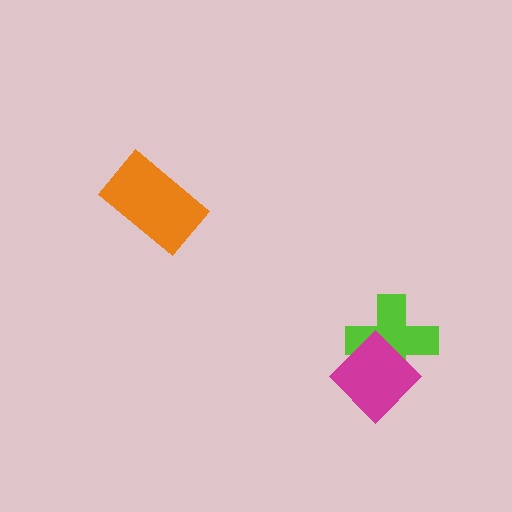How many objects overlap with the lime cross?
1 object overlaps with the lime cross.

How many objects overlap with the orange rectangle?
0 objects overlap with the orange rectangle.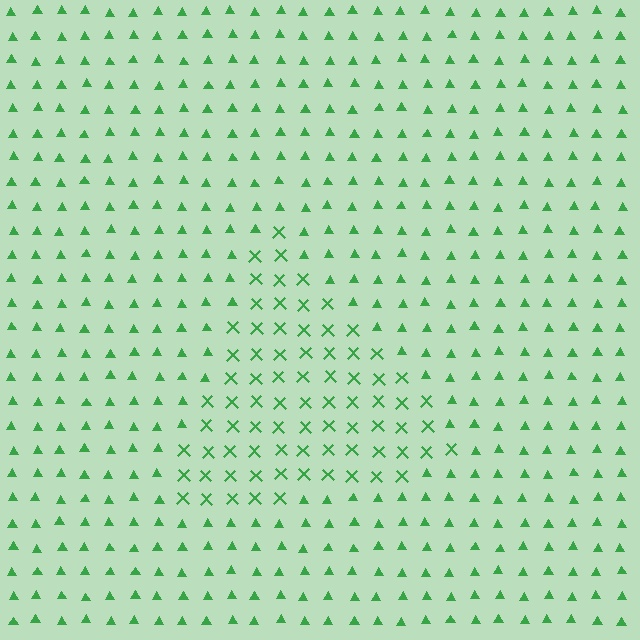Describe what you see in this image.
The image is filled with small green elements arranged in a uniform grid. A triangle-shaped region contains X marks, while the surrounding area contains triangles. The boundary is defined purely by the change in element shape.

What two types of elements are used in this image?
The image uses X marks inside the triangle region and triangles outside it.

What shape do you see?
I see a triangle.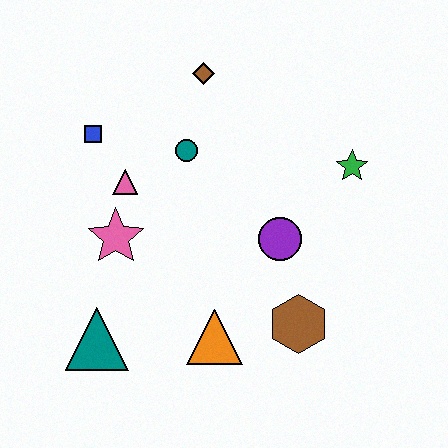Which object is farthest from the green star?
The teal triangle is farthest from the green star.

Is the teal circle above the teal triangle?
Yes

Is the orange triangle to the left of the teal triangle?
No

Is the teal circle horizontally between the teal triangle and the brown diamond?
Yes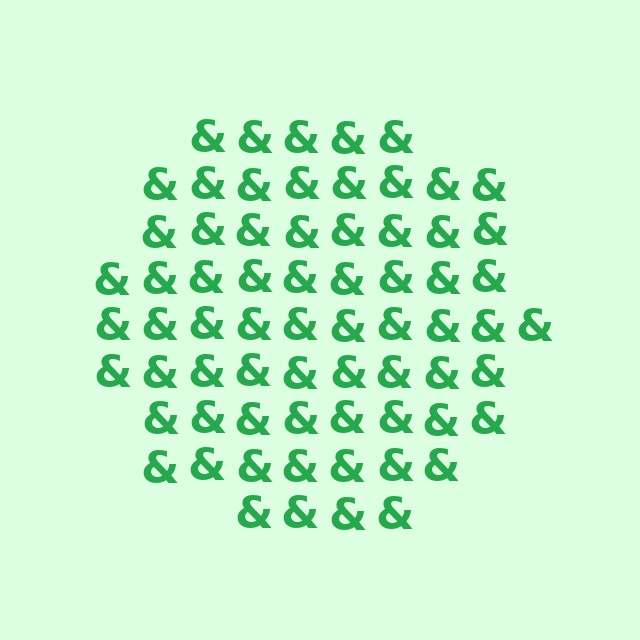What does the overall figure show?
The overall figure shows a circle.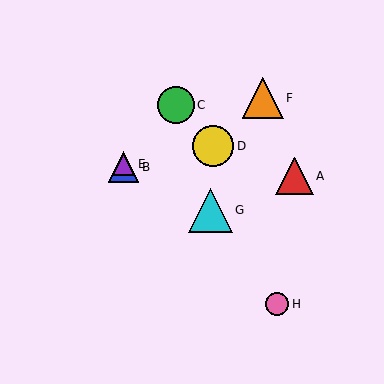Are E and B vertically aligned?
Yes, both are at x≈124.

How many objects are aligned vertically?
2 objects (B, E) are aligned vertically.